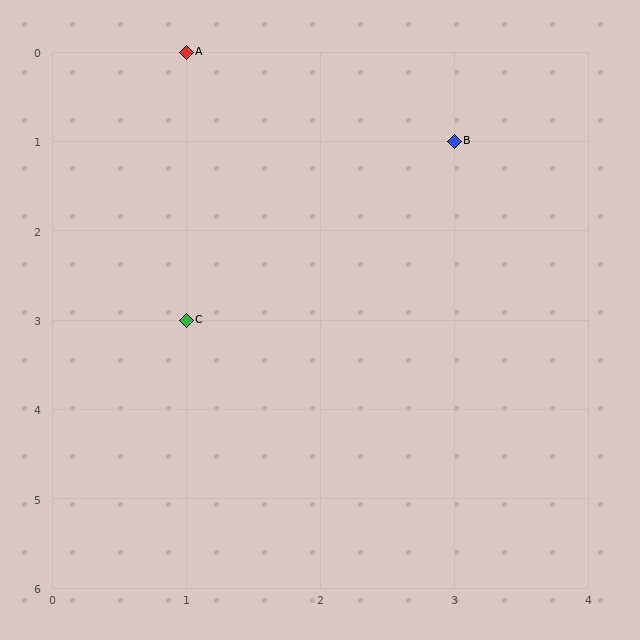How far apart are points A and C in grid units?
Points A and C are 3 rows apart.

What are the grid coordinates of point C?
Point C is at grid coordinates (1, 3).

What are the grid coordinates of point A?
Point A is at grid coordinates (1, 0).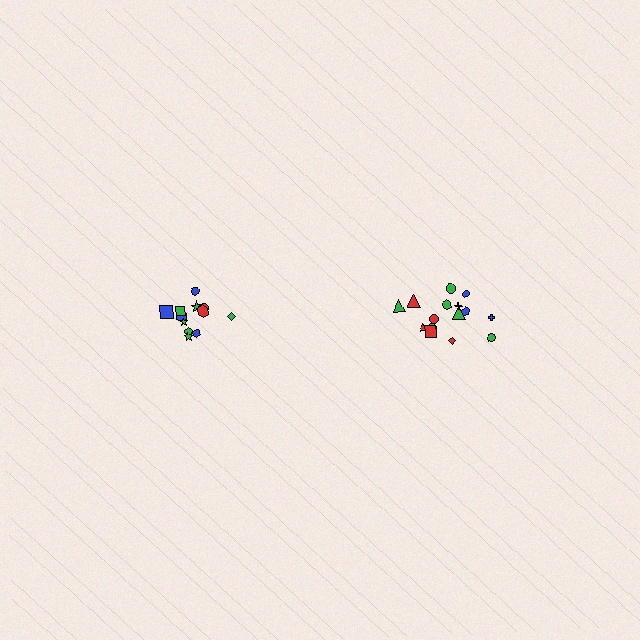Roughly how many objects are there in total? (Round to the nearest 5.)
Roughly 25 objects in total.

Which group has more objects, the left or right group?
The right group.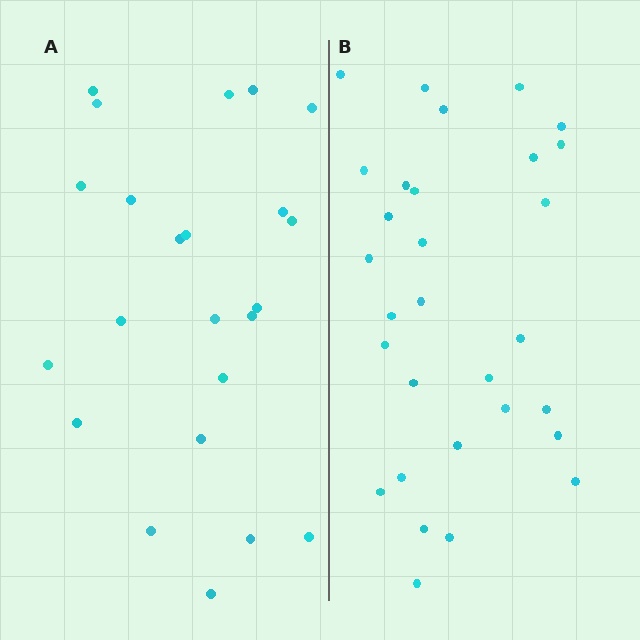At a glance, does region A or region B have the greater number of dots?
Region B (the right region) has more dots.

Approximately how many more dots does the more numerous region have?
Region B has roughly 8 or so more dots than region A.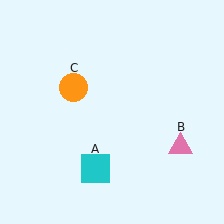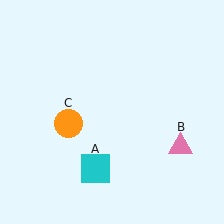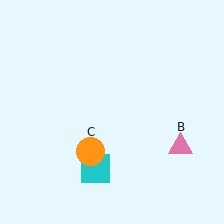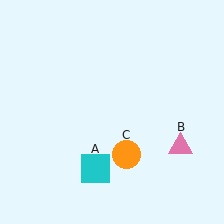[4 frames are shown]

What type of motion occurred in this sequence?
The orange circle (object C) rotated counterclockwise around the center of the scene.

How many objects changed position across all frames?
1 object changed position: orange circle (object C).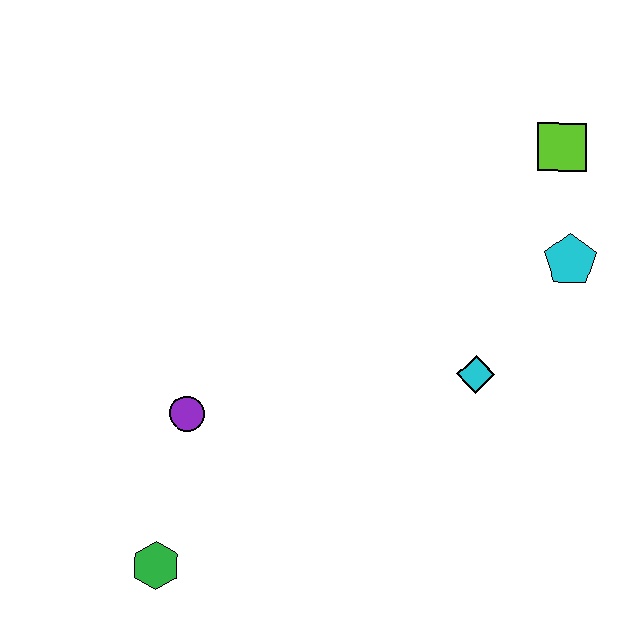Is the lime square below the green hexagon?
No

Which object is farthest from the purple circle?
The lime square is farthest from the purple circle.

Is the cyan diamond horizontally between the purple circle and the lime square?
Yes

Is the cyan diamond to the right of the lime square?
No